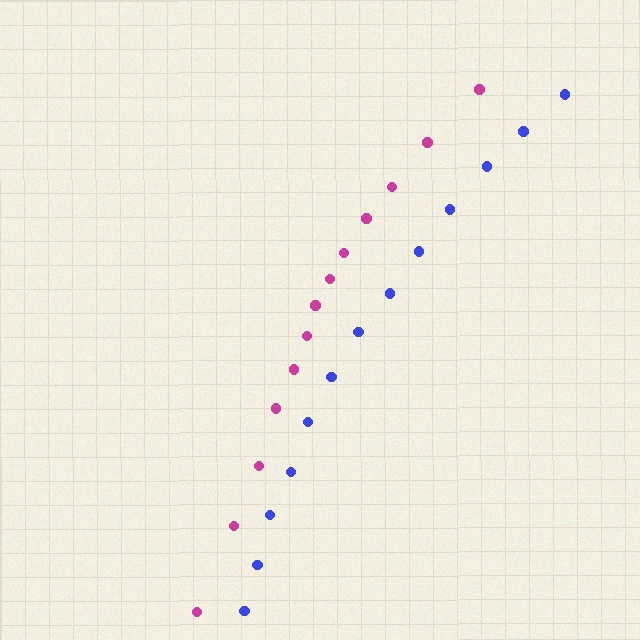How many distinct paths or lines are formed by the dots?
There are 2 distinct paths.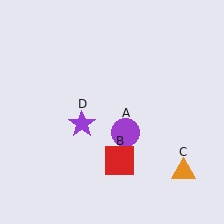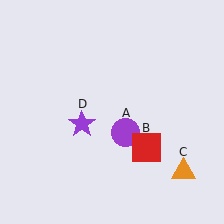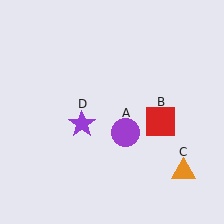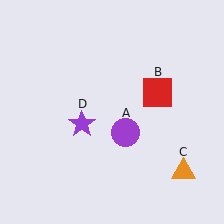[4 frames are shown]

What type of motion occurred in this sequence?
The red square (object B) rotated counterclockwise around the center of the scene.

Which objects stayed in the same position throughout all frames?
Purple circle (object A) and orange triangle (object C) and purple star (object D) remained stationary.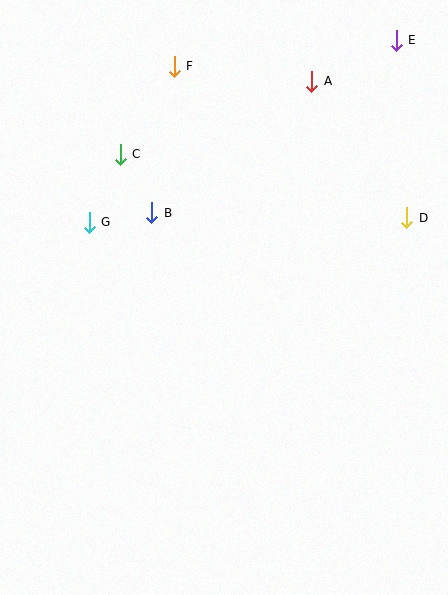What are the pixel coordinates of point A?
Point A is at (312, 81).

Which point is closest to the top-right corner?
Point E is closest to the top-right corner.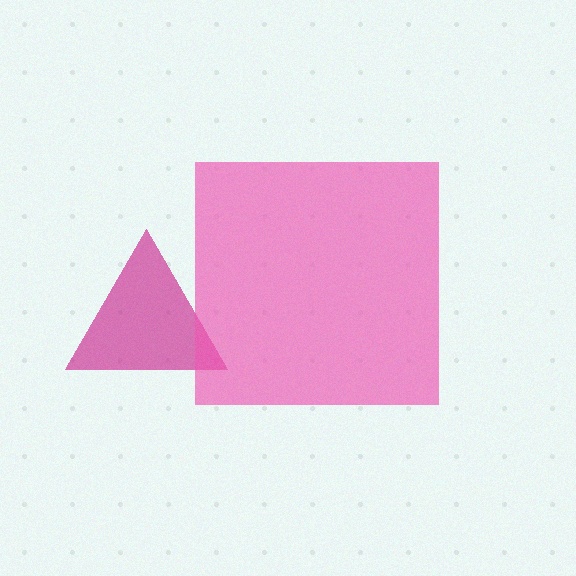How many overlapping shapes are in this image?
There are 2 overlapping shapes in the image.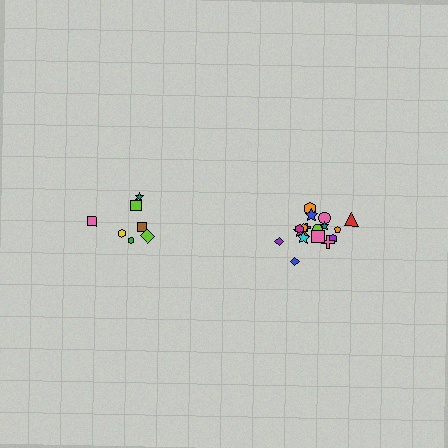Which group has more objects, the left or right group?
The right group.